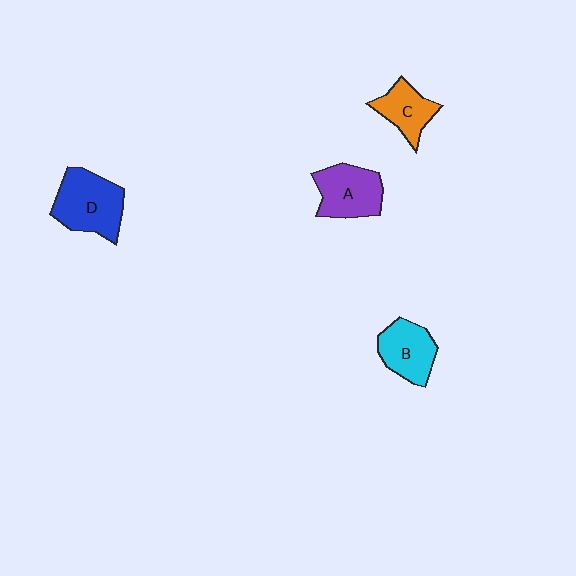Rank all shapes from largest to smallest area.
From largest to smallest: D (blue), A (purple), B (cyan), C (orange).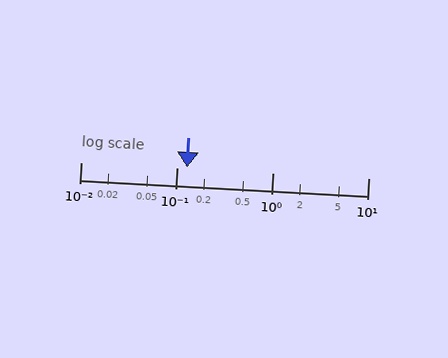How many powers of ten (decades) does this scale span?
The scale spans 3 decades, from 0.01 to 10.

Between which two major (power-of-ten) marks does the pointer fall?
The pointer is between 0.1 and 1.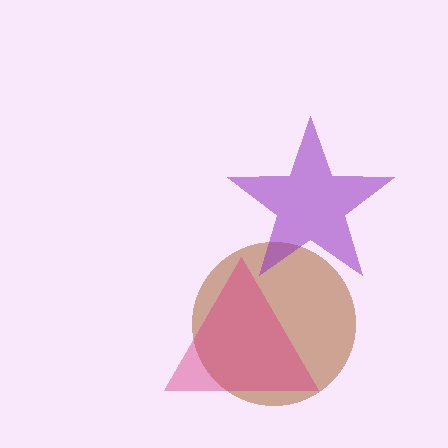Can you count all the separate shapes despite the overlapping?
Yes, there are 3 separate shapes.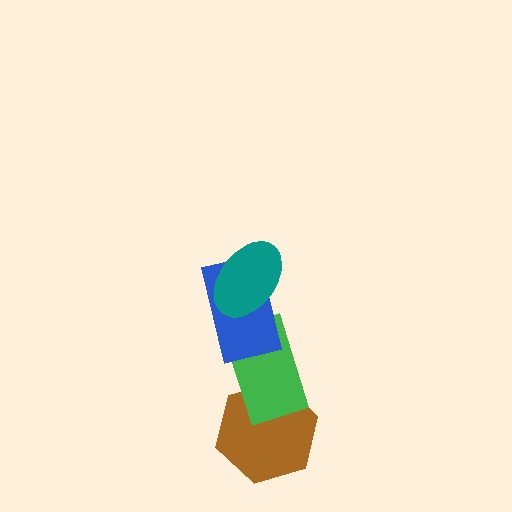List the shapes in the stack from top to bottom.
From top to bottom: the teal ellipse, the blue rectangle, the green rectangle, the brown hexagon.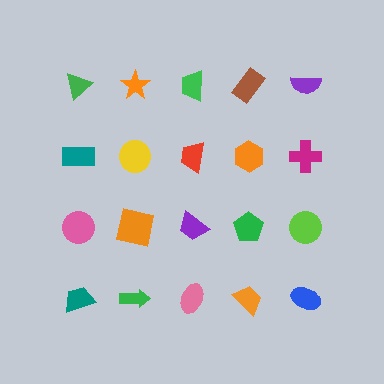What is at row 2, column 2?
A yellow circle.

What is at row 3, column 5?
A lime circle.